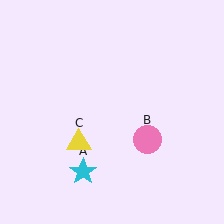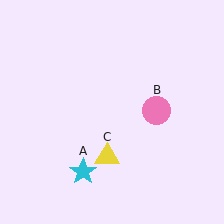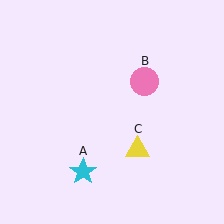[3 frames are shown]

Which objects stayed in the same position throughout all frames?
Cyan star (object A) remained stationary.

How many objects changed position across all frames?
2 objects changed position: pink circle (object B), yellow triangle (object C).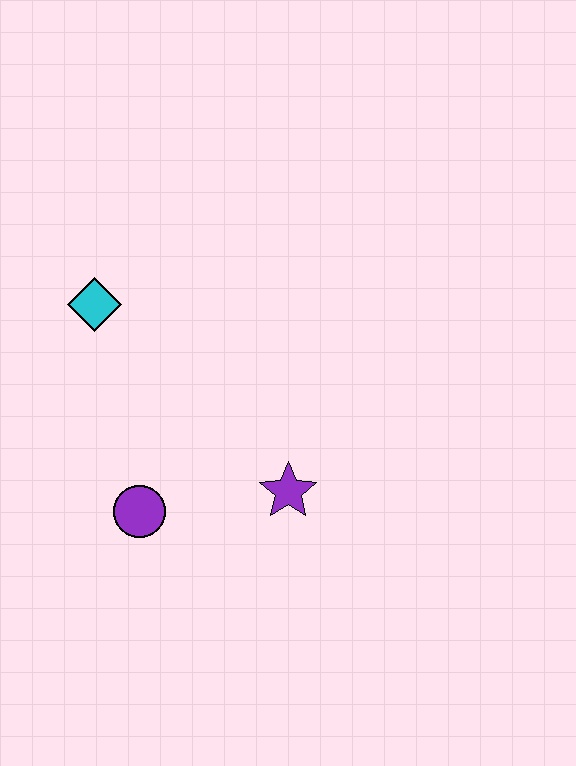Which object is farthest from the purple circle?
The cyan diamond is farthest from the purple circle.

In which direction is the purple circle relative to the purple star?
The purple circle is to the left of the purple star.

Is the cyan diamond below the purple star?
No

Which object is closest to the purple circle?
The purple star is closest to the purple circle.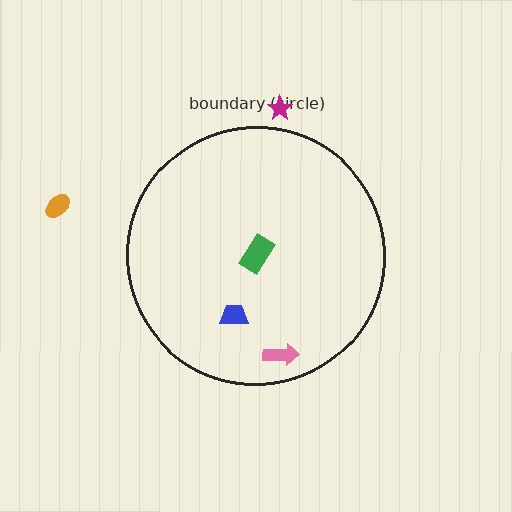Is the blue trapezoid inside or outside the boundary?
Inside.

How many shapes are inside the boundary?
3 inside, 2 outside.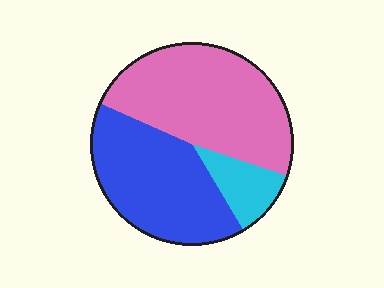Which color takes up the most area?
Pink, at roughly 50%.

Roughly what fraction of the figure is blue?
Blue takes up about two fifths (2/5) of the figure.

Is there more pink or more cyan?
Pink.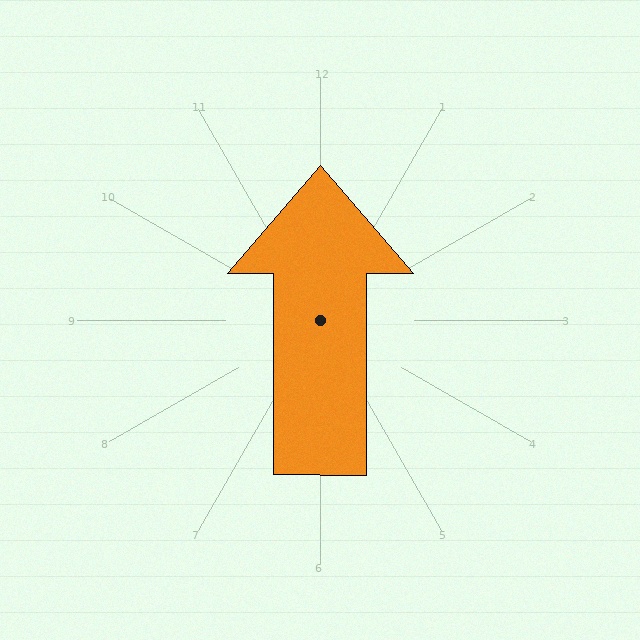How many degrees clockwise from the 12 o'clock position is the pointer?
Approximately 0 degrees.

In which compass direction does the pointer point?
North.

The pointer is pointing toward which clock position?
Roughly 12 o'clock.